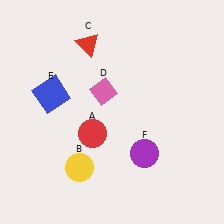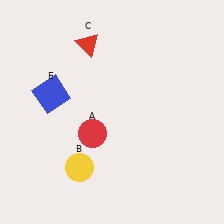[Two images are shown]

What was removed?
The purple circle (F), the pink diamond (D) were removed in Image 2.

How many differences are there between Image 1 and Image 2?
There are 2 differences between the two images.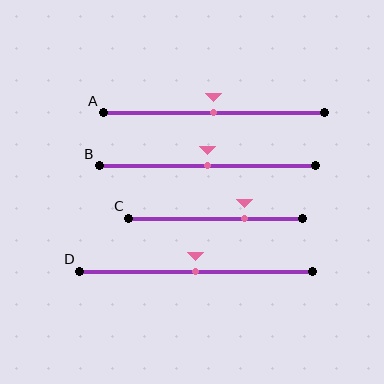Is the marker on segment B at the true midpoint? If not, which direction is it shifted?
Yes, the marker on segment B is at the true midpoint.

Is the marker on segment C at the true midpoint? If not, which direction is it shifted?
No, the marker on segment C is shifted to the right by about 17% of the segment length.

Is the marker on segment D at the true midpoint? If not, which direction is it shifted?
Yes, the marker on segment D is at the true midpoint.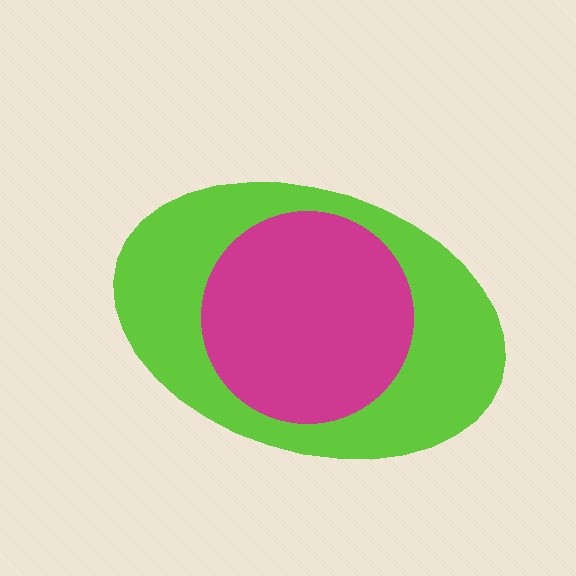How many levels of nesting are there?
2.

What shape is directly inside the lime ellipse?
The magenta circle.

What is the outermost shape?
The lime ellipse.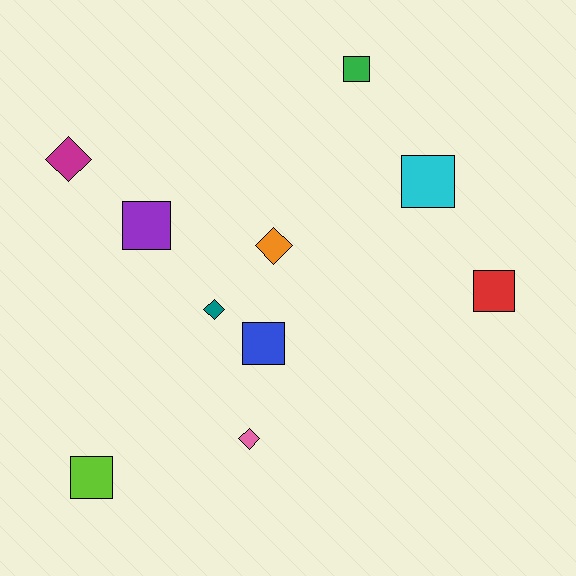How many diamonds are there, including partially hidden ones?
There are 4 diamonds.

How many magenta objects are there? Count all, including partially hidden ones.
There is 1 magenta object.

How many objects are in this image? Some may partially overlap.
There are 10 objects.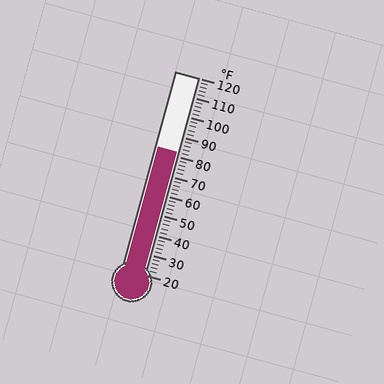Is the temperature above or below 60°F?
The temperature is above 60°F.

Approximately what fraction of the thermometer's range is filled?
The thermometer is filled to approximately 60% of its range.